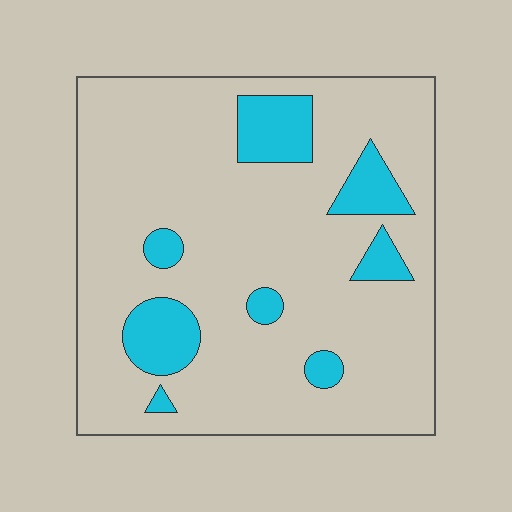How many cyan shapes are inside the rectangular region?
8.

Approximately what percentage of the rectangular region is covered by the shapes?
Approximately 15%.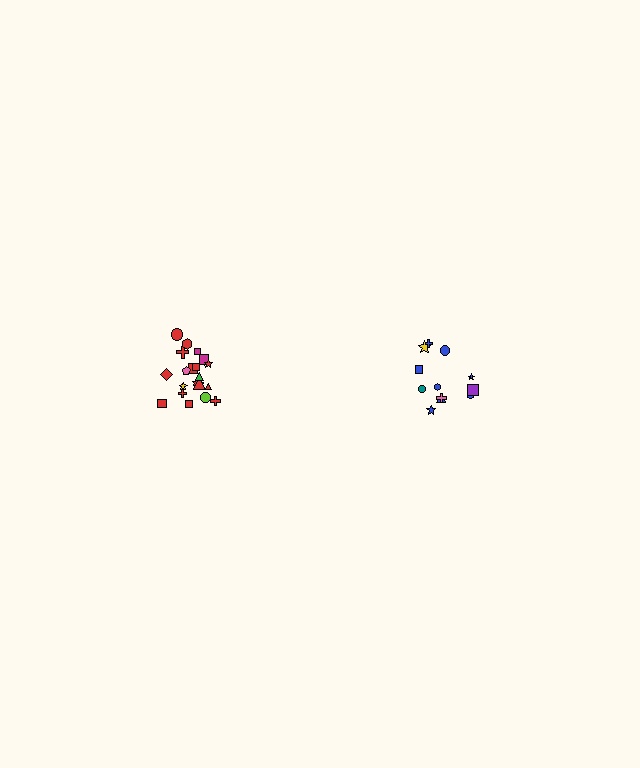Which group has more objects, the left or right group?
The left group.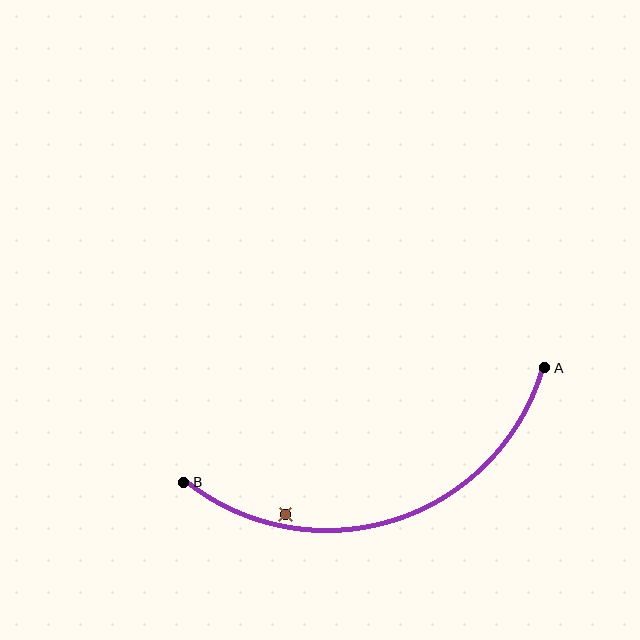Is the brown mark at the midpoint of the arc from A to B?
No — the brown mark does not lie on the arc at all. It sits slightly inside the curve.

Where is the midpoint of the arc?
The arc midpoint is the point on the curve farthest from the straight line joining A and B. It sits below that line.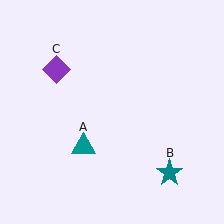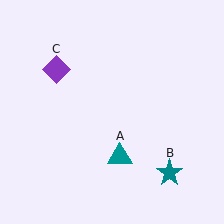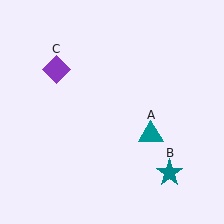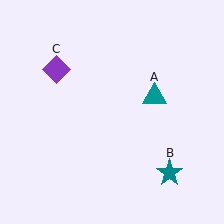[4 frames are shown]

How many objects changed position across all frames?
1 object changed position: teal triangle (object A).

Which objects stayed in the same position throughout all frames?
Teal star (object B) and purple diamond (object C) remained stationary.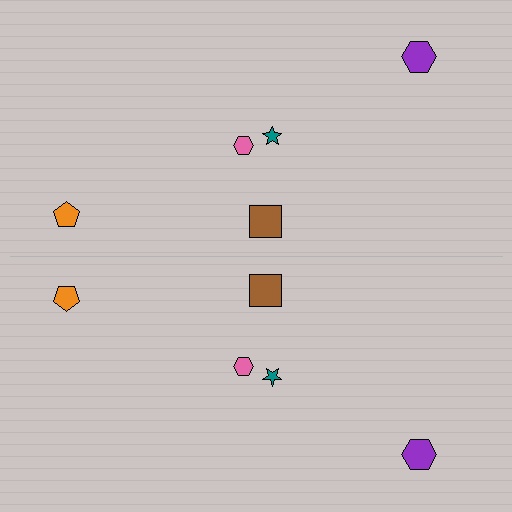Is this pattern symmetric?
Yes, this pattern has bilateral (reflection) symmetry.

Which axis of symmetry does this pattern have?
The pattern has a horizontal axis of symmetry running through the center of the image.